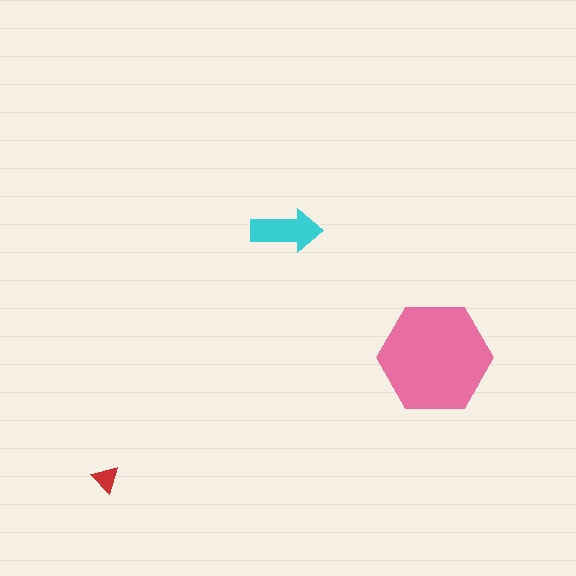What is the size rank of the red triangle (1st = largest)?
3rd.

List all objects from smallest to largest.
The red triangle, the cyan arrow, the pink hexagon.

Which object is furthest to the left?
The red triangle is leftmost.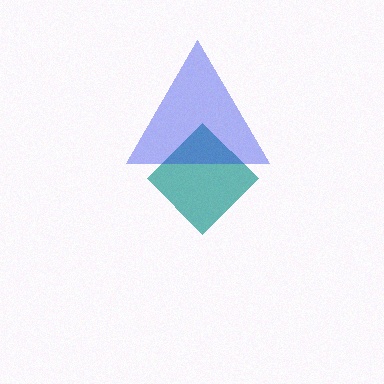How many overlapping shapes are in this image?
There are 2 overlapping shapes in the image.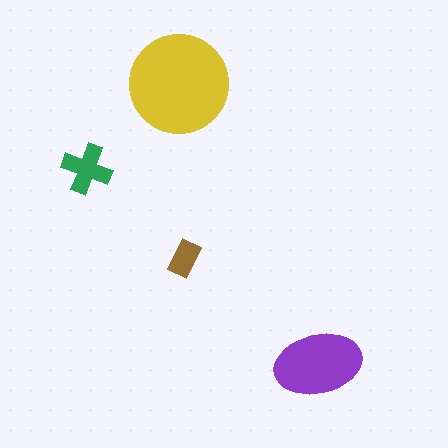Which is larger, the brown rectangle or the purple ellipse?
The purple ellipse.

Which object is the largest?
The yellow circle.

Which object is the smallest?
The brown rectangle.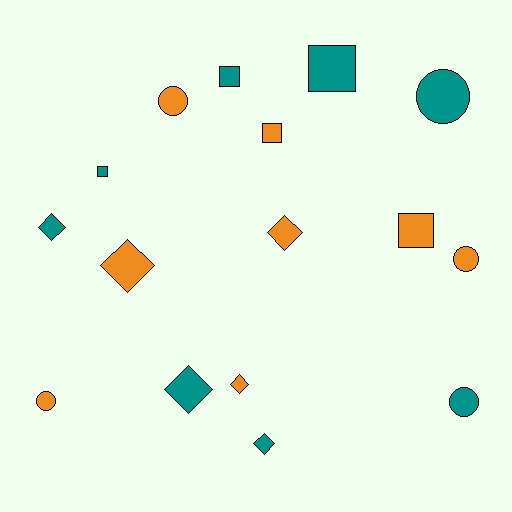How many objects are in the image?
There are 16 objects.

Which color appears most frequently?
Orange, with 8 objects.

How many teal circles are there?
There are 2 teal circles.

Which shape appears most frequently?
Diamond, with 6 objects.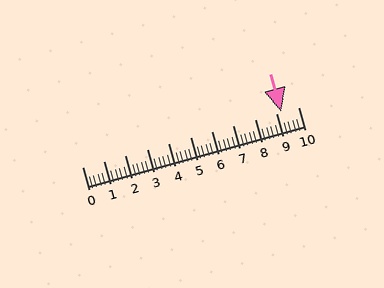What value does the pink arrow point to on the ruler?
The pink arrow points to approximately 9.2.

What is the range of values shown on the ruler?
The ruler shows values from 0 to 10.